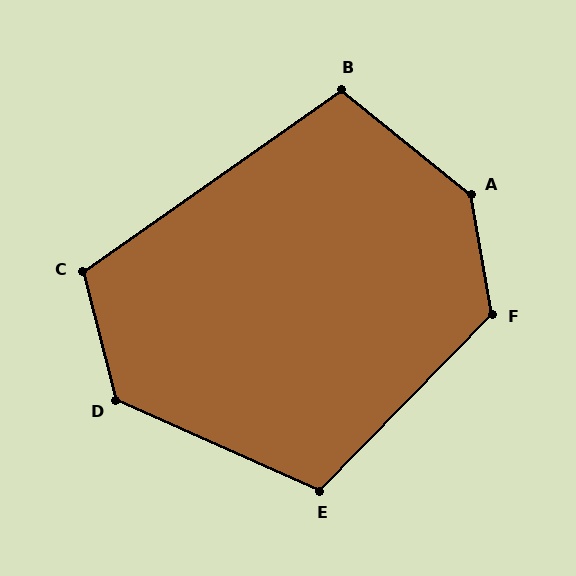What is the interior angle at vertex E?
Approximately 110 degrees (obtuse).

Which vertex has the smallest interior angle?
B, at approximately 106 degrees.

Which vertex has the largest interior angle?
A, at approximately 139 degrees.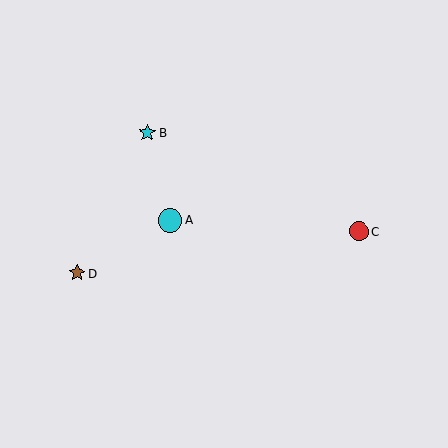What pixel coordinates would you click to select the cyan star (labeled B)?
Click at (147, 132) to select the cyan star B.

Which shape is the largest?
The cyan circle (labeled A) is the largest.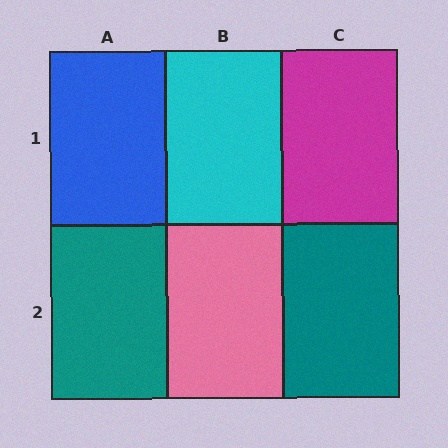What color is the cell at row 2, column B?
Pink.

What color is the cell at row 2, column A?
Teal.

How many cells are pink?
1 cell is pink.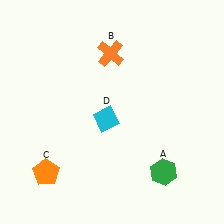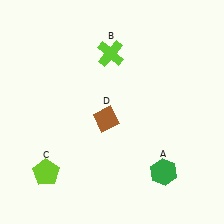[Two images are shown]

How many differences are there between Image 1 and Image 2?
There are 3 differences between the two images.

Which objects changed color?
B changed from orange to lime. C changed from orange to lime. D changed from cyan to brown.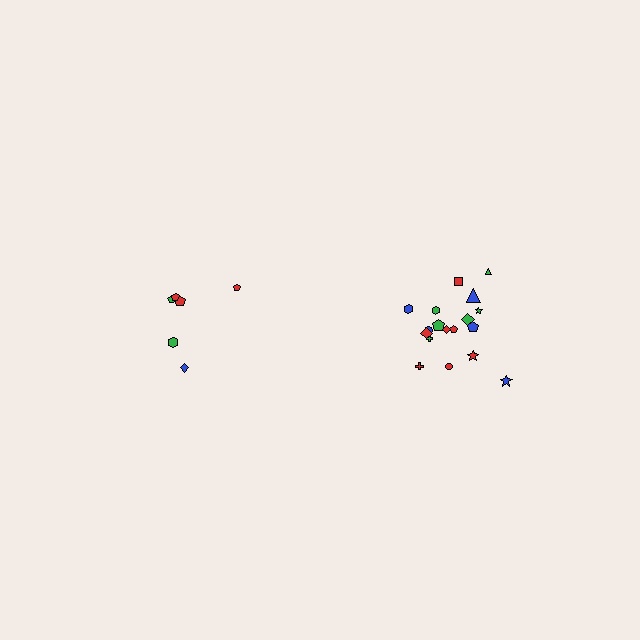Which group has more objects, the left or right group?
The right group.